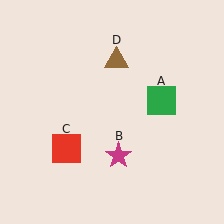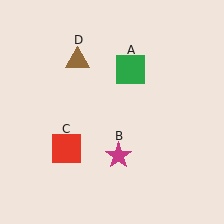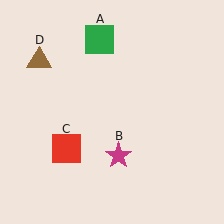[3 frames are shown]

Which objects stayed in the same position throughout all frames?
Magenta star (object B) and red square (object C) remained stationary.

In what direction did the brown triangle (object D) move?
The brown triangle (object D) moved left.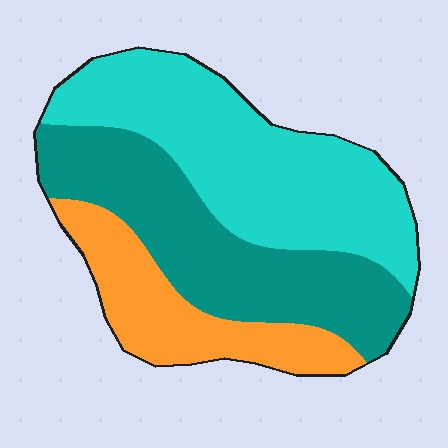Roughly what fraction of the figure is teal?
Teal takes up about three eighths (3/8) of the figure.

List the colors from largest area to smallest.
From largest to smallest: cyan, teal, orange.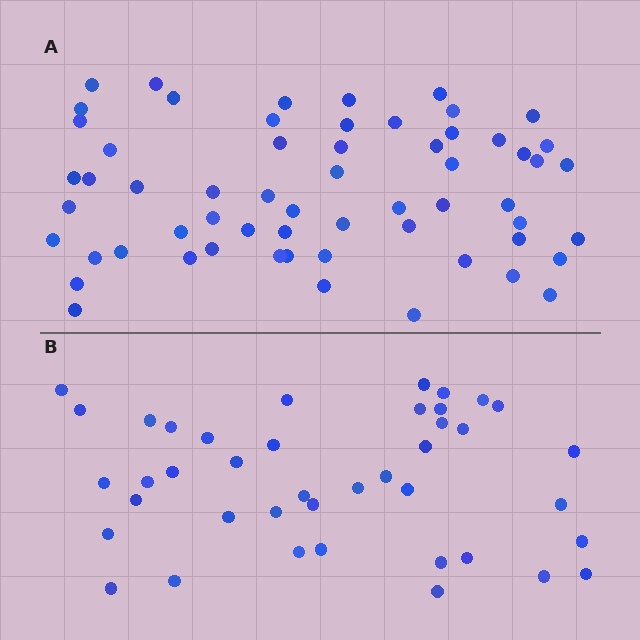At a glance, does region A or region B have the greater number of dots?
Region A (the top region) has more dots.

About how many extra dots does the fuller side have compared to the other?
Region A has approximately 20 more dots than region B.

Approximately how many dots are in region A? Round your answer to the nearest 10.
About 60 dots.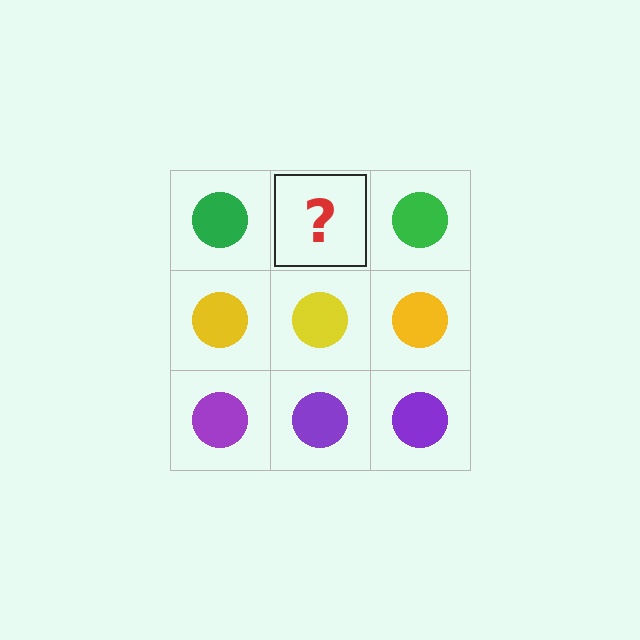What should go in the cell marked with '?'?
The missing cell should contain a green circle.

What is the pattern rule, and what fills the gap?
The rule is that each row has a consistent color. The gap should be filled with a green circle.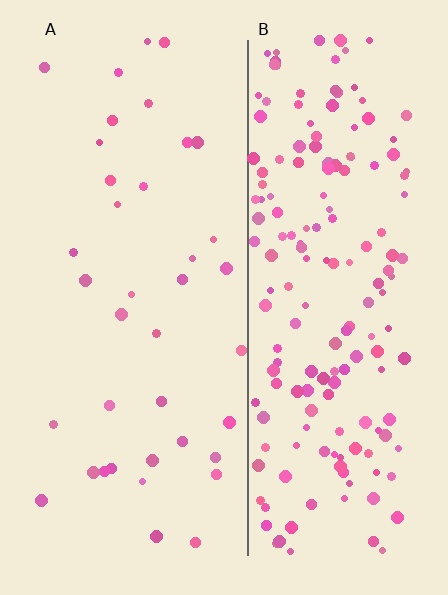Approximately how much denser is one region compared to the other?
Approximately 4.8× — region B over region A.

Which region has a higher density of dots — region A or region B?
B (the right).